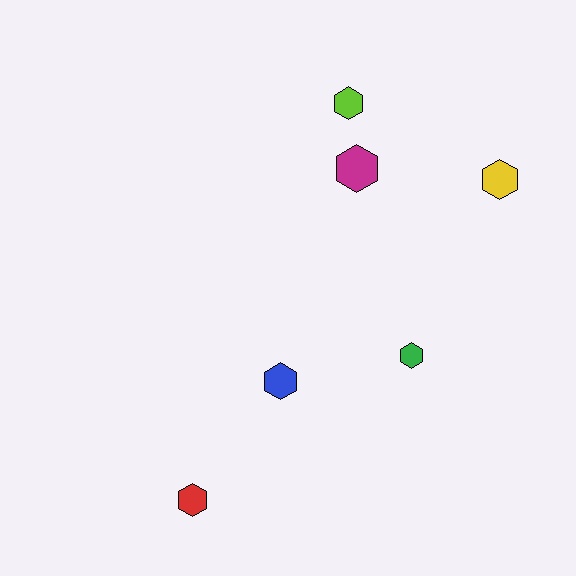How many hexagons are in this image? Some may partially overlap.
There are 6 hexagons.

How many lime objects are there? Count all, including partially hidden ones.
There is 1 lime object.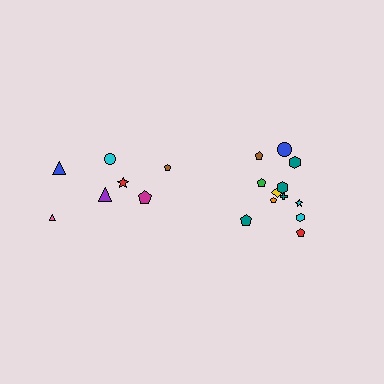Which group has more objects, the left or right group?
The right group.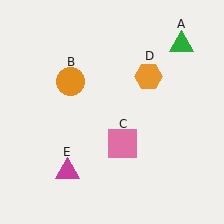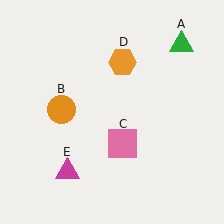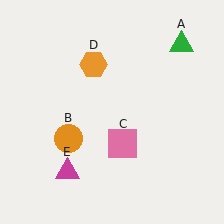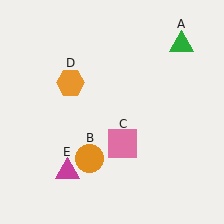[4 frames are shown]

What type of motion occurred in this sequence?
The orange circle (object B), orange hexagon (object D) rotated counterclockwise around the center of the scene.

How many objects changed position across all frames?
2 objects changed position: orange circle (object B), orange hexagon (object D).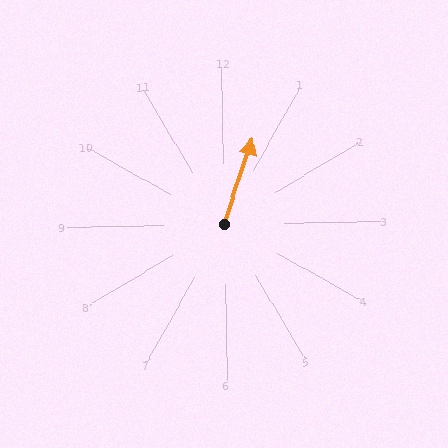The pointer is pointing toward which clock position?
Roughly 1 o'clock.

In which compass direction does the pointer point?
North.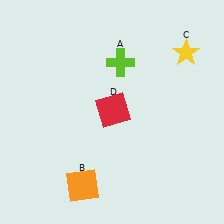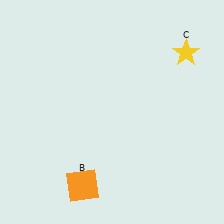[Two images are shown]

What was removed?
The red square (D), the lime cross (A) were removed in Image 2.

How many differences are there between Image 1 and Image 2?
There are 2 differences between the two images.